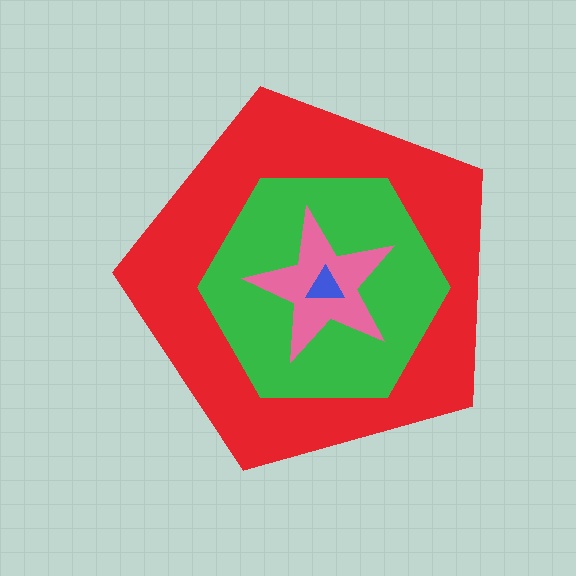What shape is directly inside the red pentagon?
The green hexagon.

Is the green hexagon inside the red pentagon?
Yes.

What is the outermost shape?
The red pentagon.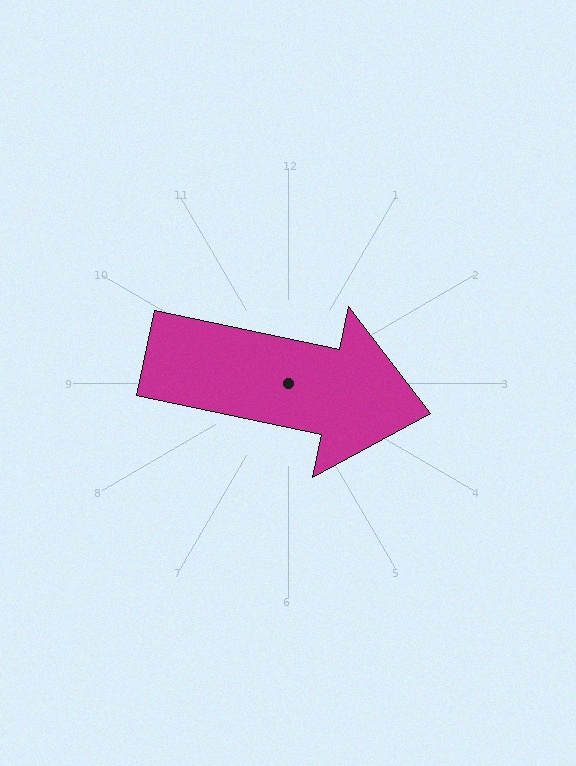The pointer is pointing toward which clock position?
Roughly 3 o'clock.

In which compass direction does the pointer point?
East.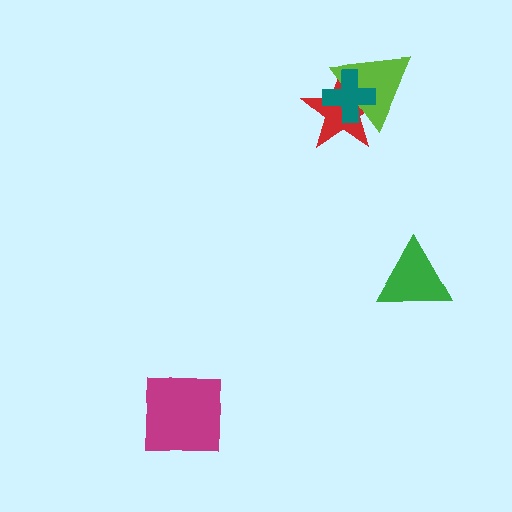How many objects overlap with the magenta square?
0 objects overlap with the magenta square.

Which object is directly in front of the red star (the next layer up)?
The lime triangle is directly in front of the red star.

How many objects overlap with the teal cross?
2 objects overlap with the teal cross.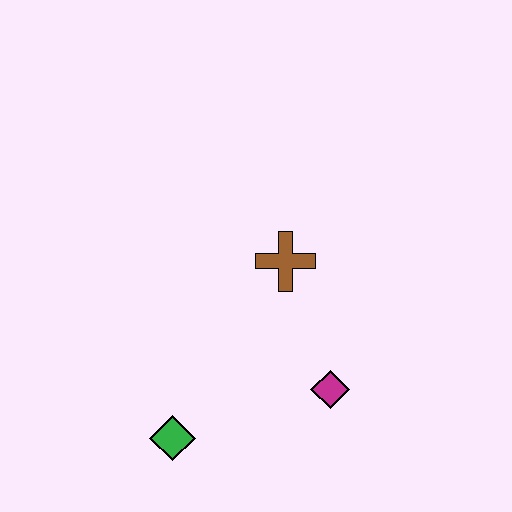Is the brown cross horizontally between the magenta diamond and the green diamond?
Yes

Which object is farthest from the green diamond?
The brown cross is farthest from the green diamond.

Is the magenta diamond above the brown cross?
No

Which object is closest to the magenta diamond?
The brown cross is closest to the magenta diamond.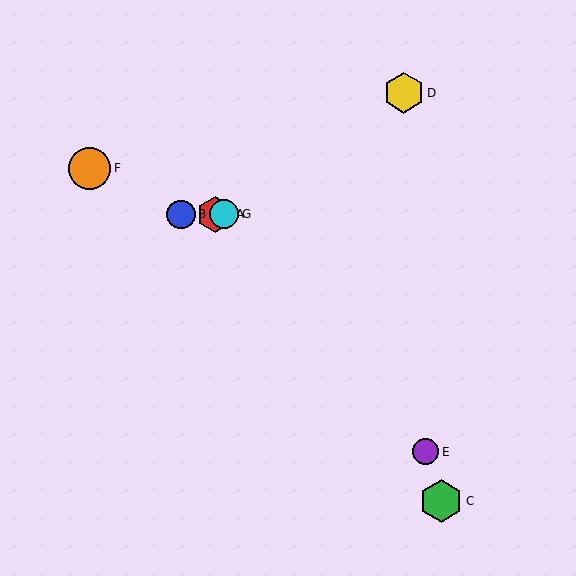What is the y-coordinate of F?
Object F is at y≈168.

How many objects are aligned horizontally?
3 objects (A, B, G) are aligned horizontally.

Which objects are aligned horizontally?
Objects A, B, G are aligned horizontally.